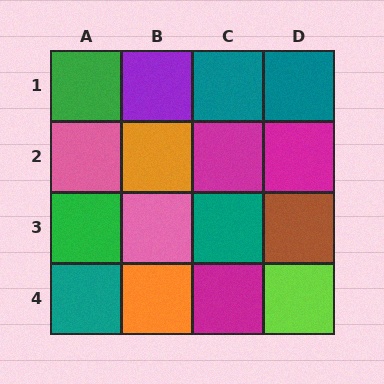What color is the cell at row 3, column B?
Pink.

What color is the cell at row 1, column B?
Purple.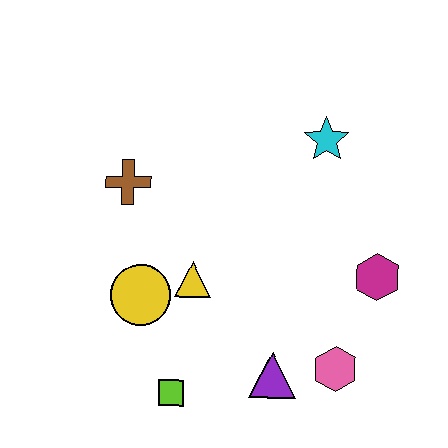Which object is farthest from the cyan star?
The lime square is farthest from the cyan star.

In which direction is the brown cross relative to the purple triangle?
The brown cross is above the purple triangle.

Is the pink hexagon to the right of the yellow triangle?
Yes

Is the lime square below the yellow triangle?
Yes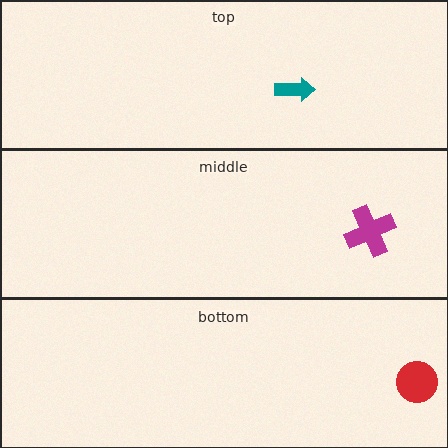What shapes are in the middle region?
The magenta cross.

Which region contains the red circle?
The bottom region.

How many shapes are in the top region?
1.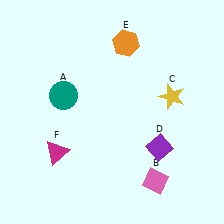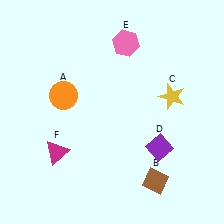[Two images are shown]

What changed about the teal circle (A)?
In Image 1, A is teal. In Image 2, it changed to orange.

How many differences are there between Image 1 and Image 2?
There are 3 differences between the two images.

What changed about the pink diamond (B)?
In Image 1, B is pink. In Image 2, it changed to brown.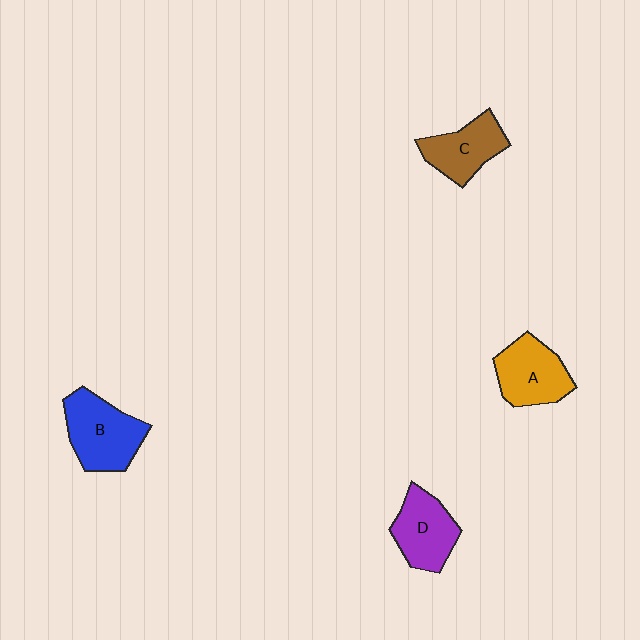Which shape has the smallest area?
Shape C (brown).